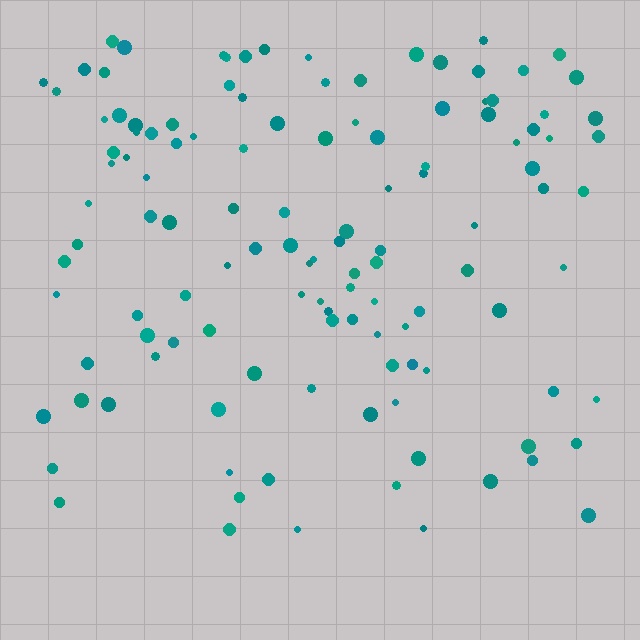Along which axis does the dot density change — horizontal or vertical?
Vertical.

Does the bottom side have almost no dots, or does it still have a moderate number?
Still a moderate number, just noticeably fewer than the top.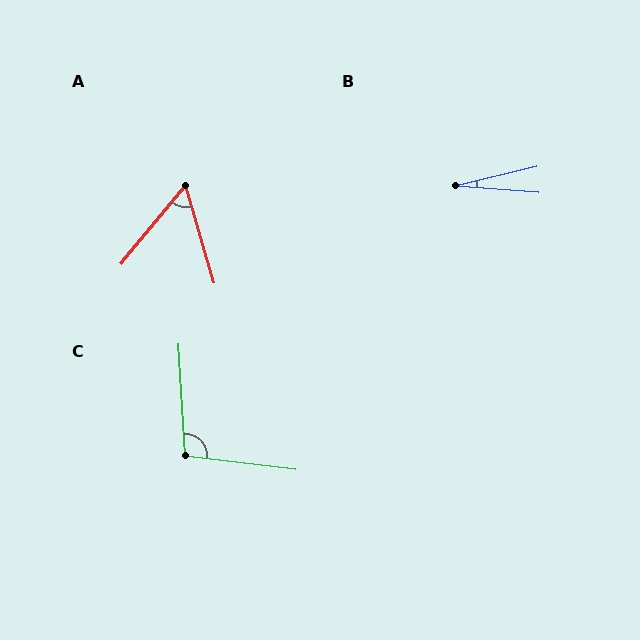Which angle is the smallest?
B, at approximately 18 degrees.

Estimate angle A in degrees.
Approximately 56 degrees.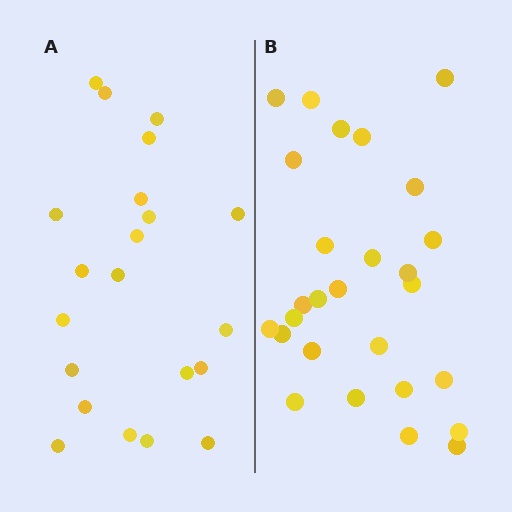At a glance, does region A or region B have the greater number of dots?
Region B (the right region) has more dots.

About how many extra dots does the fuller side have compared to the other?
Region B has about 6 more dots than region A.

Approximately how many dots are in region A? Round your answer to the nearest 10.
About 20 dots. (The exact count is 21, which rounds to 20.)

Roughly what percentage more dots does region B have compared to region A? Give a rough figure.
About 30% more.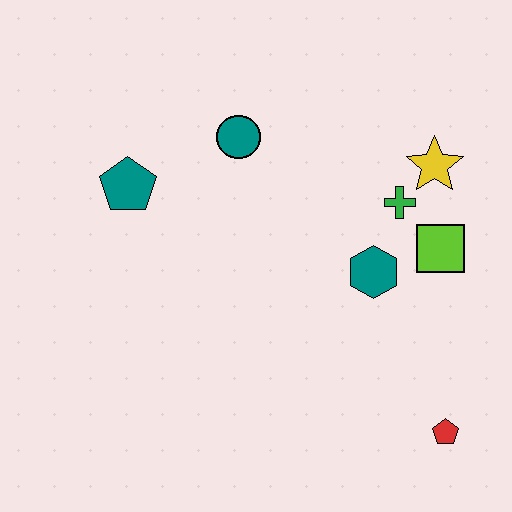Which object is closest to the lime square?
The green cross is closest to the lime square.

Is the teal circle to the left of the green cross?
Yes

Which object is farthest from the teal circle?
The red pentagon is farthest from the teal circle.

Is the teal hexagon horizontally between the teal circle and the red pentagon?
Yes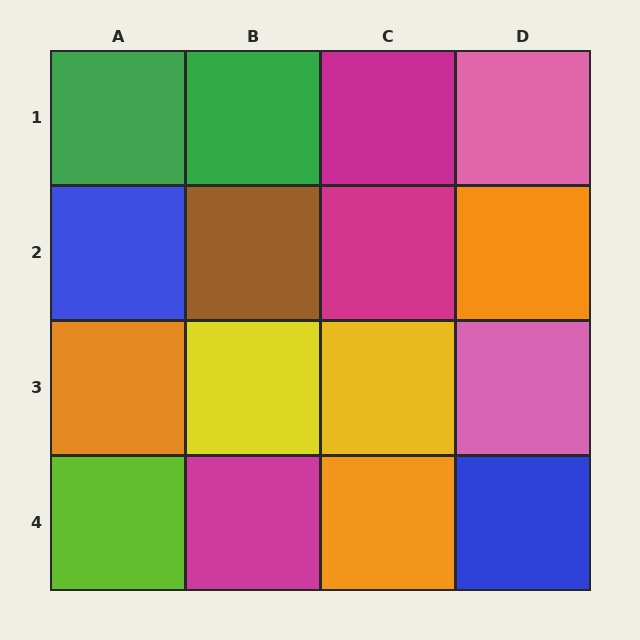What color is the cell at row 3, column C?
Yellow.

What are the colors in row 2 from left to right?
Blue, brown, magenta, orange.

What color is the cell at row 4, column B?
Magenta.